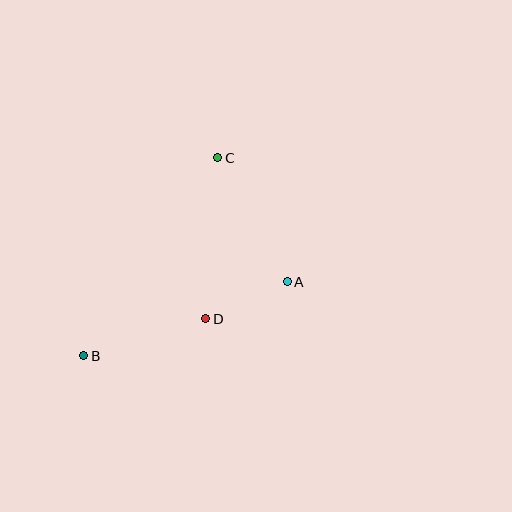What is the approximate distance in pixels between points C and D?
The distance between C and D is approximately 161 pixels.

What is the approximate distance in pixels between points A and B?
The distance between A and B is approximately 217 pixels.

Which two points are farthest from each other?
Points B and C are farthest from each other.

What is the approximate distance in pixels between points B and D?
The distance between B and D is approximately 127 pixels.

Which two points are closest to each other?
Points A and D are closest to each other.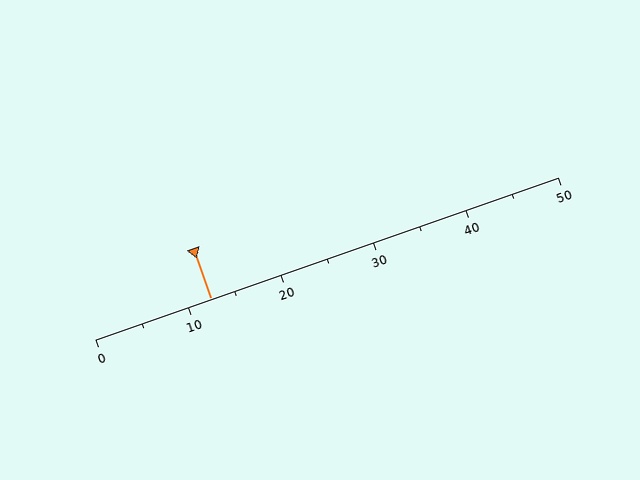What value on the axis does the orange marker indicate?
The marker indicates approximately 12.5.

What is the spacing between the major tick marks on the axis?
The major ticks are spaced 10 apart.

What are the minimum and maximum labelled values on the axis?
The axis runs from 0 to 50.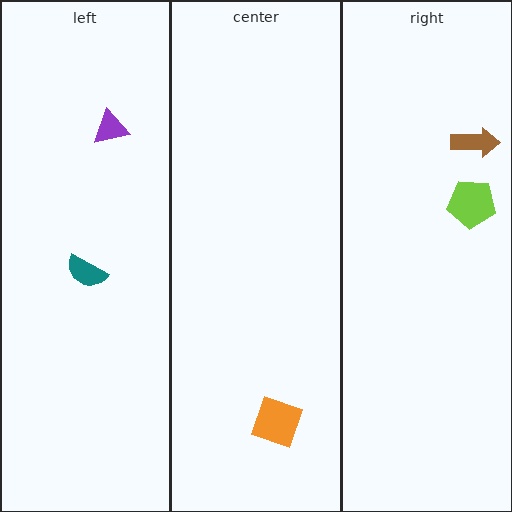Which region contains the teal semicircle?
The left region.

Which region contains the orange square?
The center region.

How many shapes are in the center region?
1.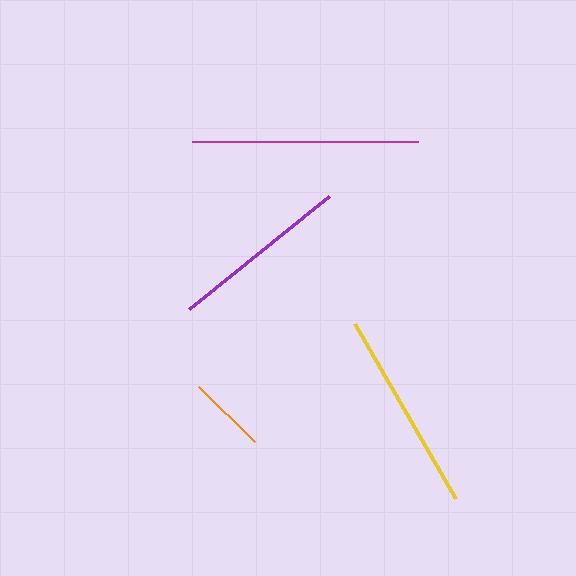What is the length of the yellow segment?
The yellow segment is approximately 202 pixels long.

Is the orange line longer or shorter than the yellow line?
The yellow line is longer than the orange line.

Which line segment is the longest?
The magenta line is the longest at approximately 226 pixels.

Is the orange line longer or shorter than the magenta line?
The magenta line is longer than the orange line.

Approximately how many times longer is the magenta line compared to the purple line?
The magenta line is approximately 1.3 times the length of the purple line.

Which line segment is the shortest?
The orange line is the shortest at approximately 79 pixels.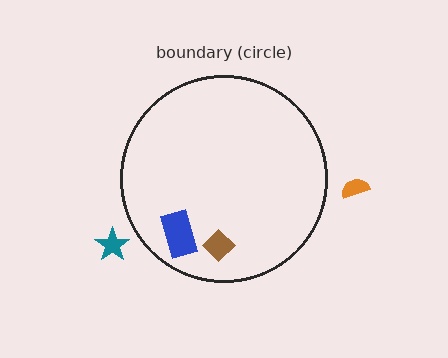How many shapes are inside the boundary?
2 inside, 2 outside.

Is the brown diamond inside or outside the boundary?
Inside.